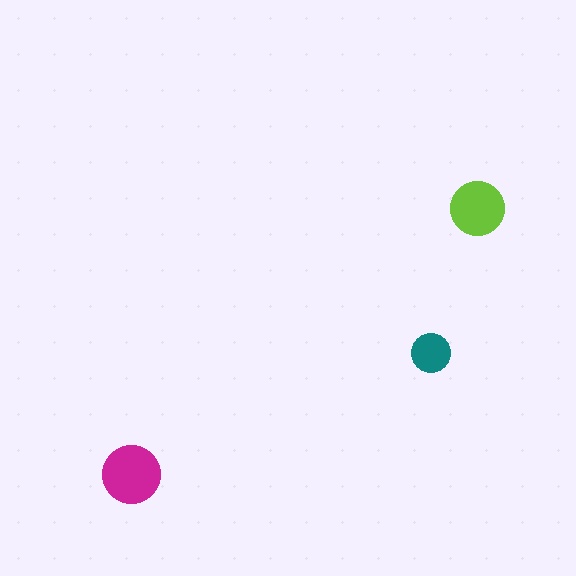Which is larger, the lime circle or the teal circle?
The lime one.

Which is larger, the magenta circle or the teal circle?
The magenta one.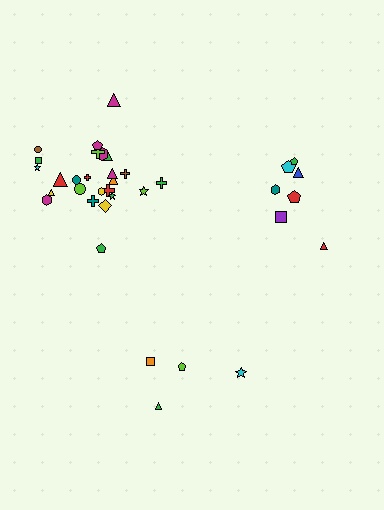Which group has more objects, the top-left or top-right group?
The top-left group.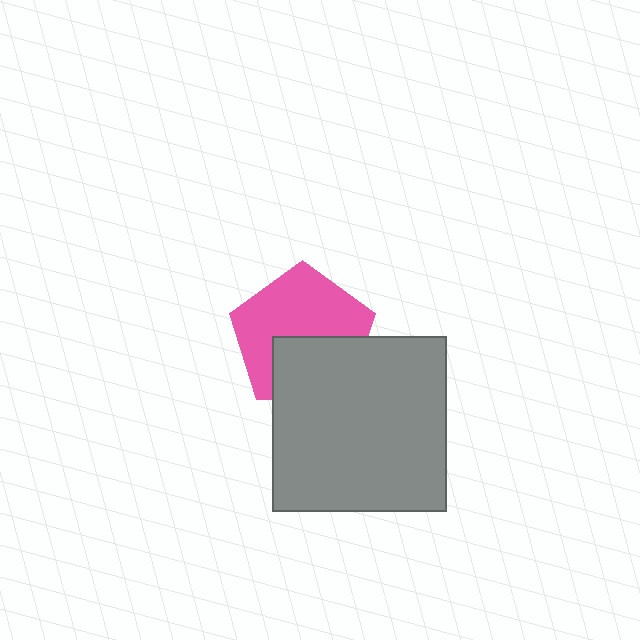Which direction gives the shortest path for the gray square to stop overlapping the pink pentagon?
Moving down gives the shortest separation.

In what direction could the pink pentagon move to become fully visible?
The pink pentagon could move up. That would shift it out from behind the gray square entirely.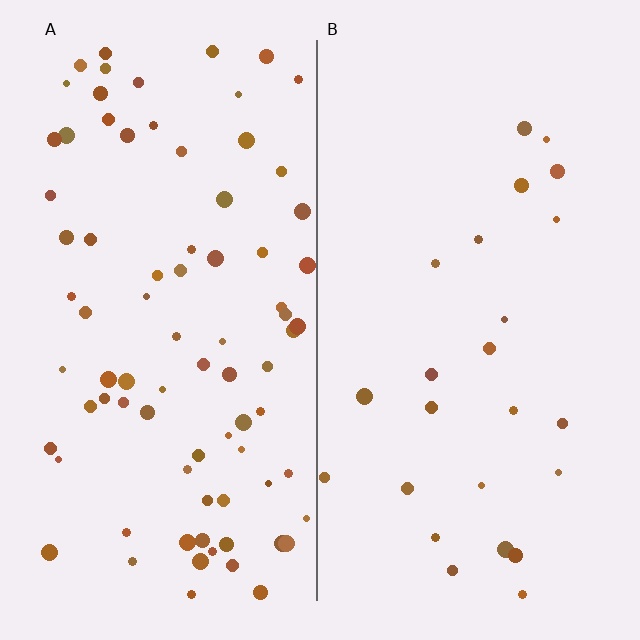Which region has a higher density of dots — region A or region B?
A (the left).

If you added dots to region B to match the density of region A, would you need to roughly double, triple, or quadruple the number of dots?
Approximately triple.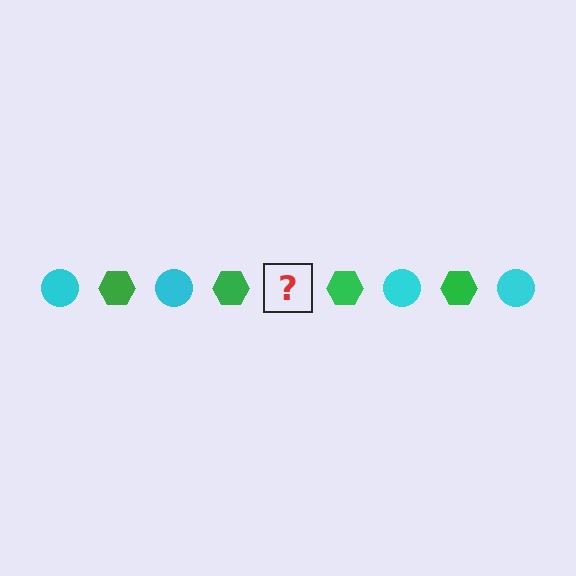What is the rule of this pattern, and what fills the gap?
The rule is that the pattern alternates between cyan circle and green hexagon. The gap should be filled with a cyan circle.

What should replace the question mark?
The question mark should be replaced with a cyan circle.